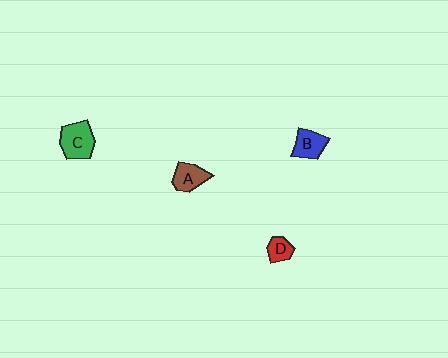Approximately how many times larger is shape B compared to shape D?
Approximately 1.5 times.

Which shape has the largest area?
Shape C (green).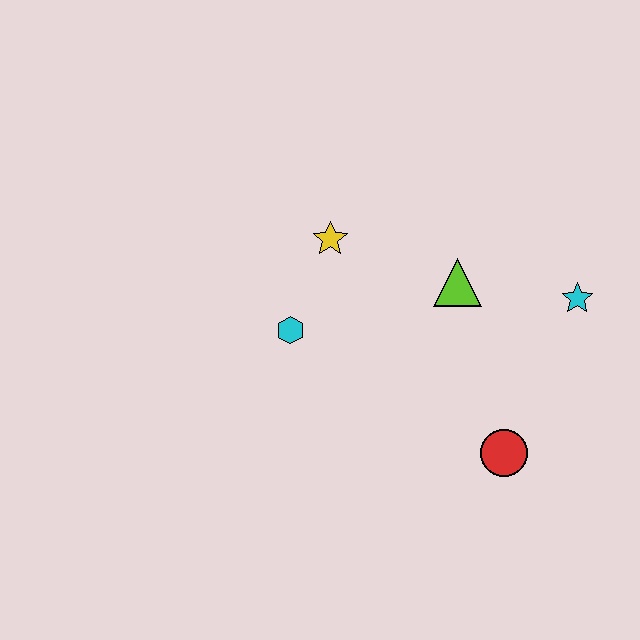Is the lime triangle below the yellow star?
Yes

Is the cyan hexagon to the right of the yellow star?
No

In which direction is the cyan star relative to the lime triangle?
The cyan star is to the right of the lime triangle.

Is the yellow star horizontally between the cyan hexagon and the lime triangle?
Yes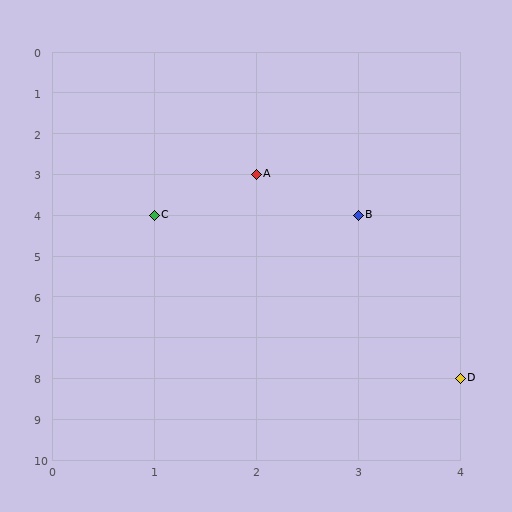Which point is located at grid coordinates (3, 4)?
Point B is at (3, 4).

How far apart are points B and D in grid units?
Points B and D are 1 column and 4 rows apart (about 4.1 grid units diagonally).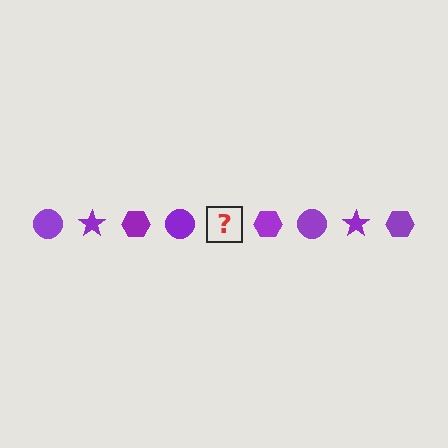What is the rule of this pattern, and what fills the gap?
The rule is that the pattern cycles through circle, star, hexagon shapes in purple. The gap should be filled with a purple star.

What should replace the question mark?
The question mark should be replaced with a purple star.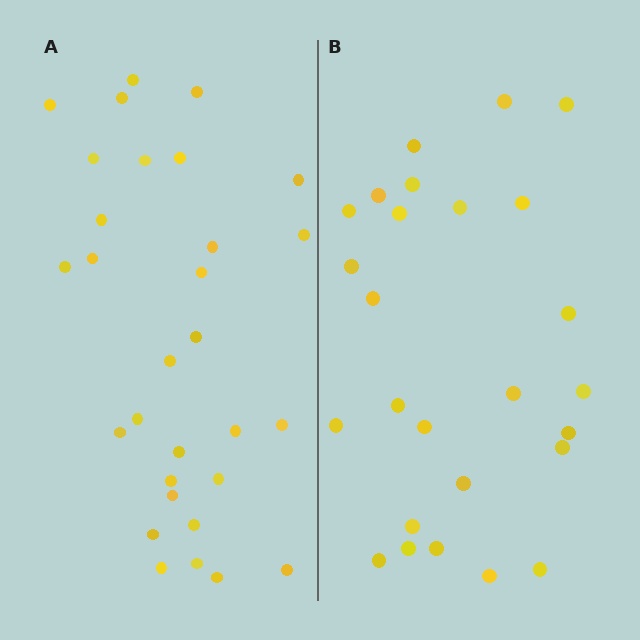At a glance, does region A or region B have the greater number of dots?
Region A (the left region) has more dots.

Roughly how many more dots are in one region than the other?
Region A has about 4 more dots than region B.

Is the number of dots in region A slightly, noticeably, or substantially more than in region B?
Region A has only slightly more — the two regions are fairly close. The ratio is roughly 1.2 to 1.